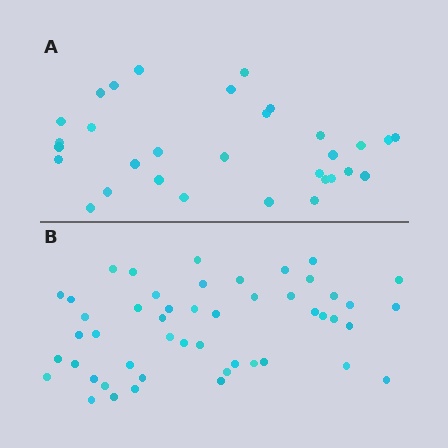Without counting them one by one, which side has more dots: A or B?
Region B (the bottom region) has more dots.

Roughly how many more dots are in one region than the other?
Region B has approximately 20 more dots than region A.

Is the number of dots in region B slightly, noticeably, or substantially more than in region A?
Region B has substantially more. The ratio is roughly 1.6 to 1.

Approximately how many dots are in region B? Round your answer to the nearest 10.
About 50 dots. (The exact count is 49, which rounds to 50.)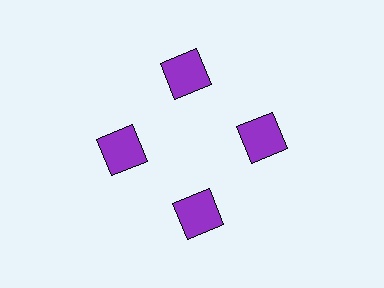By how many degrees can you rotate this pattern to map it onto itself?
The pattern maps onto itself every 90 degrees of rotation.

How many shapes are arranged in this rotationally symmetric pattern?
There are 4 shapes, arranged in 4 groups of 1.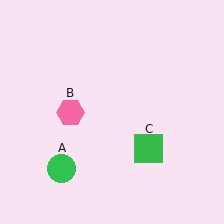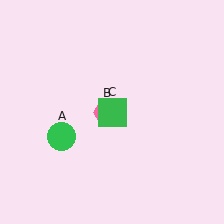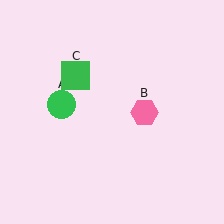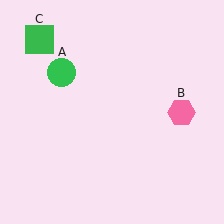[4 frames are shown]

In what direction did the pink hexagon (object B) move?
The pink hexagon (object B) moved right.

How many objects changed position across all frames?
3 objects changed position: green circle (object A), pink hexagon (object B), green square (object C).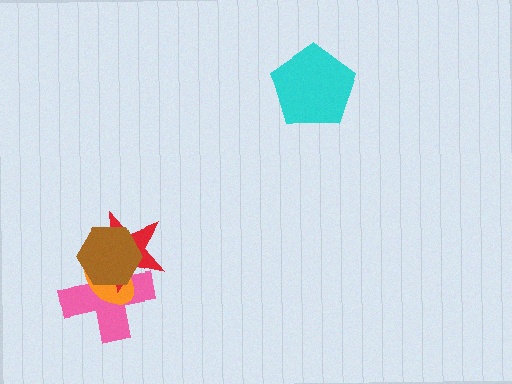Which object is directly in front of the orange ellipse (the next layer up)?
The red star is directly in front of the orange ellipse.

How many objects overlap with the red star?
3 objects overlap with the red star.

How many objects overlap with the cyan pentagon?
0 objects overlap with the cyan pentagon.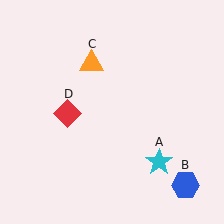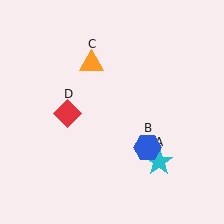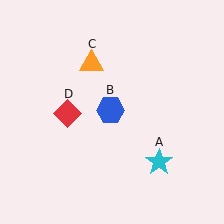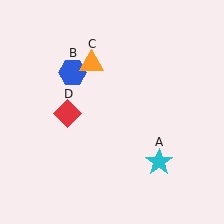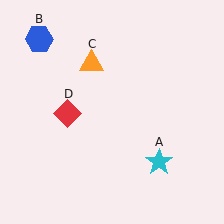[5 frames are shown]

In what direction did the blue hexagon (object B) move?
The blue hexagon (object B) moved up and to the left.